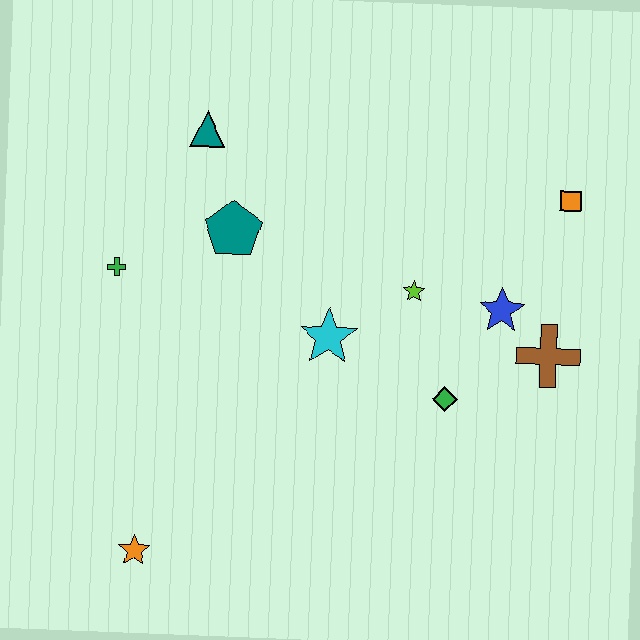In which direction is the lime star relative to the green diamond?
The lime star is above the green diamond.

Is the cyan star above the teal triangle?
No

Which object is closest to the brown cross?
The blue star is closest to the brown cross.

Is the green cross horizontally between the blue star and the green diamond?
No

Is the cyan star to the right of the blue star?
No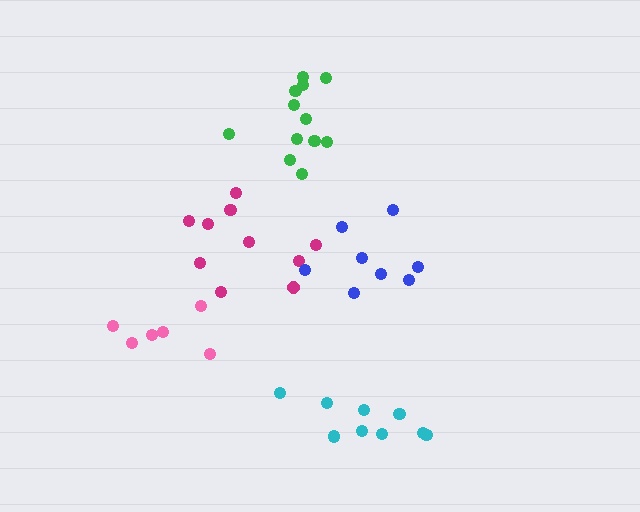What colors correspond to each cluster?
The clusters are colored: magenta, blue, pink, cyan, green.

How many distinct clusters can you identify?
There are 5 distinct clusters.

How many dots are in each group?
Group 1: 10 dots, Group 2: 8 dots, Group 3: 6 dots, Group 4: 9 dots, Group 5: 12 dots (45 total).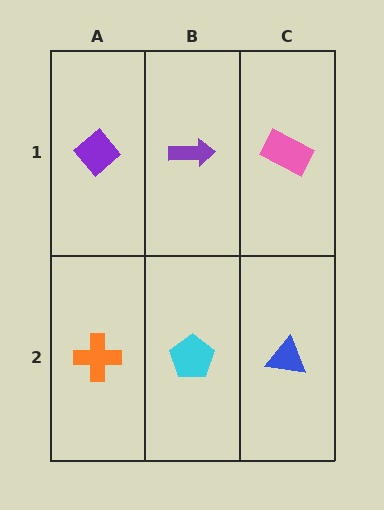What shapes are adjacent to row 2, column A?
A purple diamond (row 1, column A), a cyan pentagon (row 2, column B).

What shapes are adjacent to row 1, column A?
An orange cross (row 2, column A), a purple arrow (row 1, column B).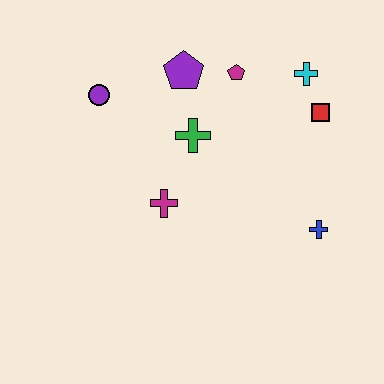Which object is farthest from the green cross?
The blue cross is farthest from the green cross.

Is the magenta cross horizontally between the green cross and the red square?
No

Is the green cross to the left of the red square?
Yes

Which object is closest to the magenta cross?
The green cross is closest to the magenta cross.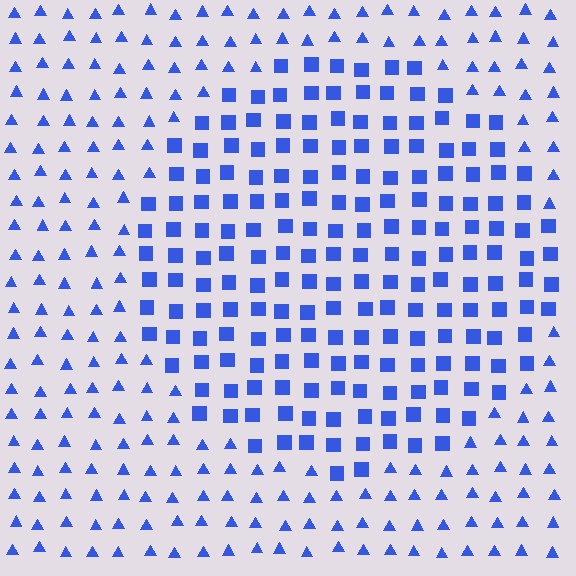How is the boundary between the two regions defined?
The boundary is defined by a change in element shape: squares inside vs. triangles outside. All elements share the same color and spacing.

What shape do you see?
I see a circle.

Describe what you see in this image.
The image is filled with small blue elements arranged in a uniform grid. A circle-shaped region contains squares, while the surrounding area contains triangles. The boundary is defined purely by the change in element shape.